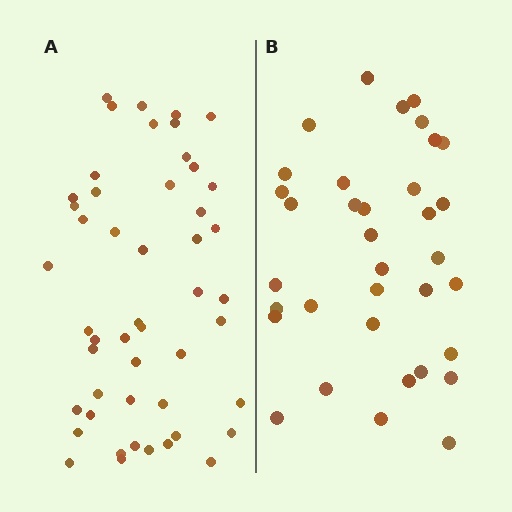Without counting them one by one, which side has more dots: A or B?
Region A (the left region) has more dots.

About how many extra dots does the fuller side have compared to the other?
Region A has approximately 15 more dots than region B.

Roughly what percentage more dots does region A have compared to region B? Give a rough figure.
About 40% more.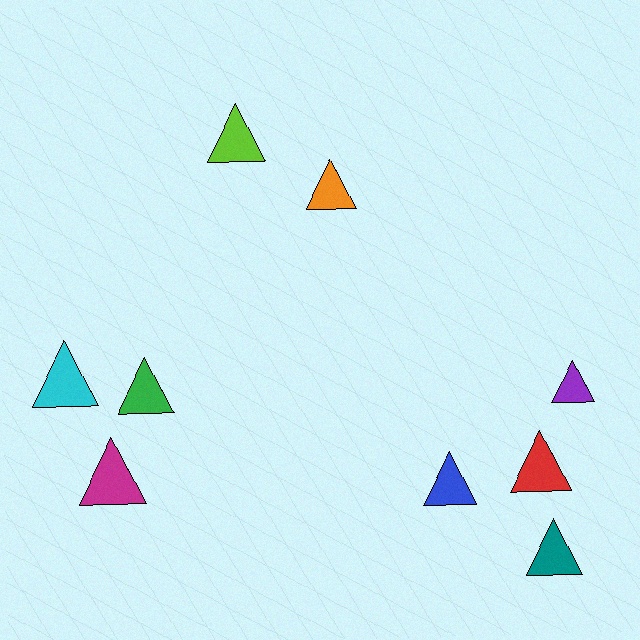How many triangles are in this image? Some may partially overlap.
There are 9 triangles.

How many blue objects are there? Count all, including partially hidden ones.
There is 1 blue object.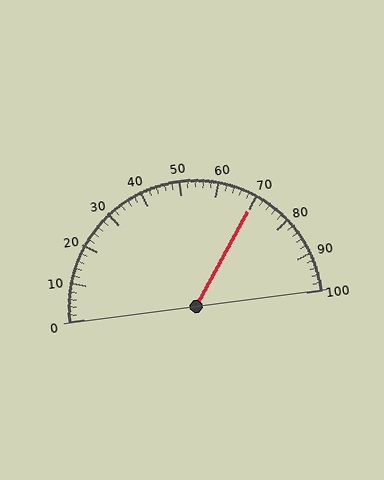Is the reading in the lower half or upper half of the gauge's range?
The reading is in the upper half of the range (0 to 100).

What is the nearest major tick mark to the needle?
The nearest major tick mark is 70.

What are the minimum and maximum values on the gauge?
The gauge ranges from 0 to 100.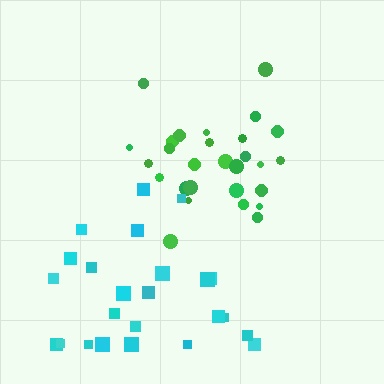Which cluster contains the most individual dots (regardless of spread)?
Green (29).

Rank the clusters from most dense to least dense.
green, cyan.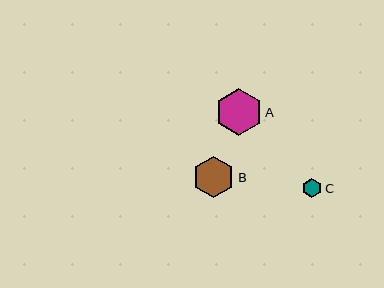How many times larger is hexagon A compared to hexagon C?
Hexagon A is approximately 2.4 times the size of hexagon C.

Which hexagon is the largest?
Hexagon A is the largest with a size of approximately 47 pixels.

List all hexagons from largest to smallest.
From largest to smallest: A, B, C.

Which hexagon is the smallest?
Hexagon C is the smallest with a size of approximately 20 pixels.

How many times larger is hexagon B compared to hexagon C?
Hexagon B is approximately 2.1 times the size of hexagon C.